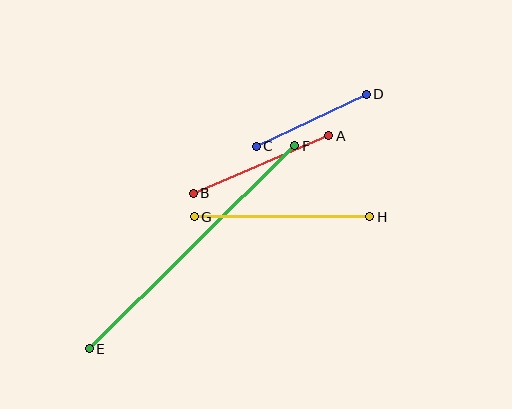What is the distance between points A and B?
The distance is approximately 147 pixels.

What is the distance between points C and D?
The distance is approximately 122 pixels.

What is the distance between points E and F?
The distance is approximately 289 pixels.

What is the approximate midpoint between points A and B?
The midpoint is at approximately (261, 165) pixels.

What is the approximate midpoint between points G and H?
The midpoint is at approximately (282, 217) pixels.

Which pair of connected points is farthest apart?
Points E and F are farthest apart.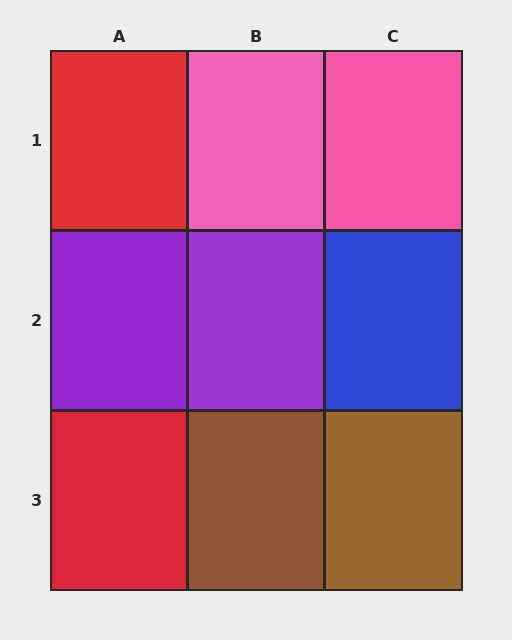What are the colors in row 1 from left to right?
Red, pink, pink.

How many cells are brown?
2 cells are brown.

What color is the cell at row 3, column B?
Brown.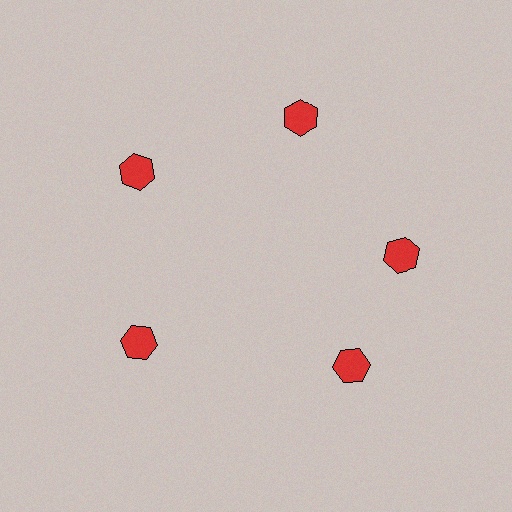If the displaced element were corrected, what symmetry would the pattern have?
It would have 5-fold rotational symmetry — the pattern would map onto itself every 72 degrees.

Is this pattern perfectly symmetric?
No. The 5 red hexagons are arranged in a ring, but one element near the 5 o'clock position is rotated out of alignment along the ring, breaking the 5-fold rotational symmetry.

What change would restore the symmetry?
The symmetry would be restored by rotating it back into even spacing with its neighbors so that all 5 hexagons sit at equal angles and equal distance from the center.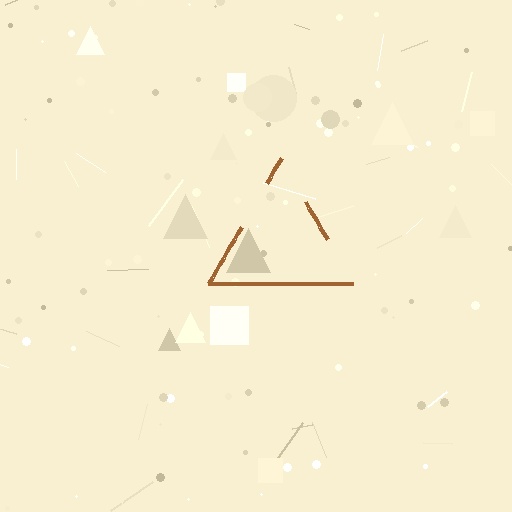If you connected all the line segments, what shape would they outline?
They would outline a triangle.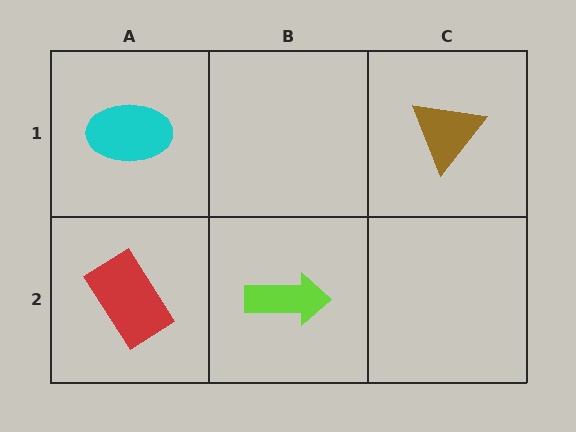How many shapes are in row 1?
2 shapes.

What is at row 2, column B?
A lime arrow.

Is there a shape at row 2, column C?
No, that cell is empty.